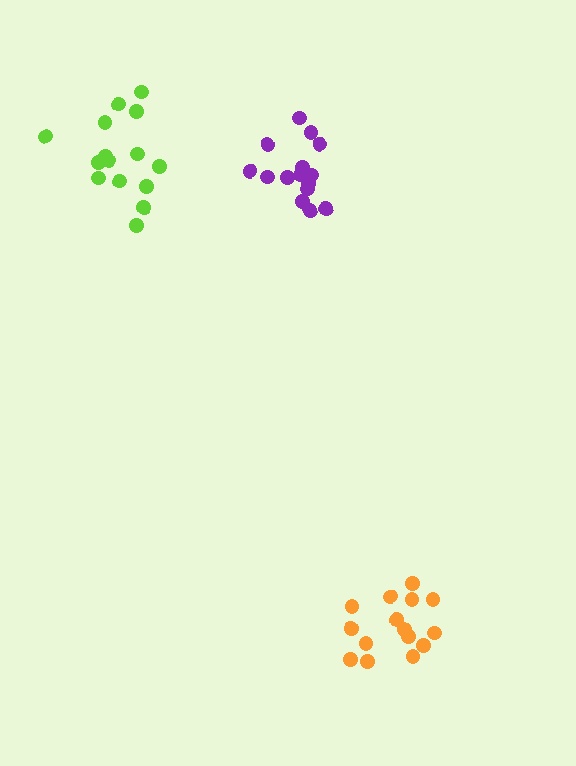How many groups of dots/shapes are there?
There are 3 groups.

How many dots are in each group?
Group 1: 15 dots, Group 2: 15 dots, Group 3: 16 dots (46 total).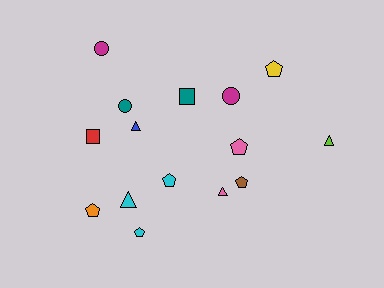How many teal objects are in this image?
There are 2 teal objects.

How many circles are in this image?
There are 3 circles.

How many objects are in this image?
There are 15 objects.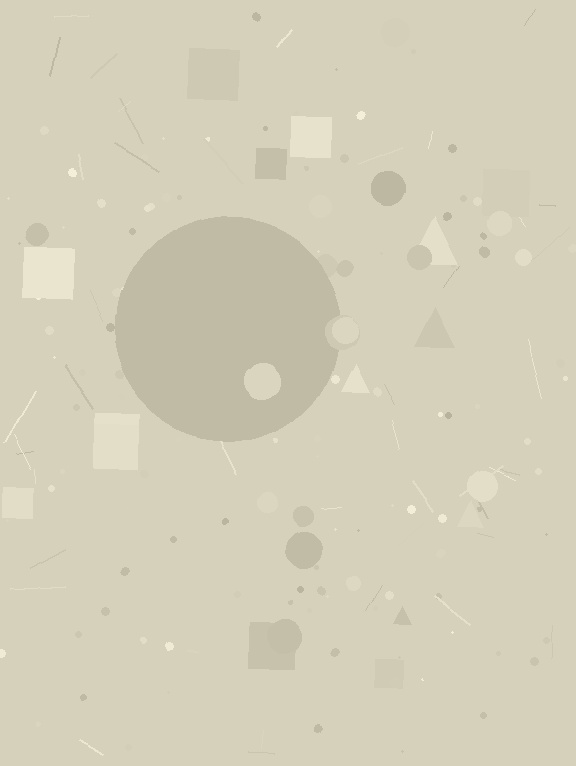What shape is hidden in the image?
A circle is hidden in the image.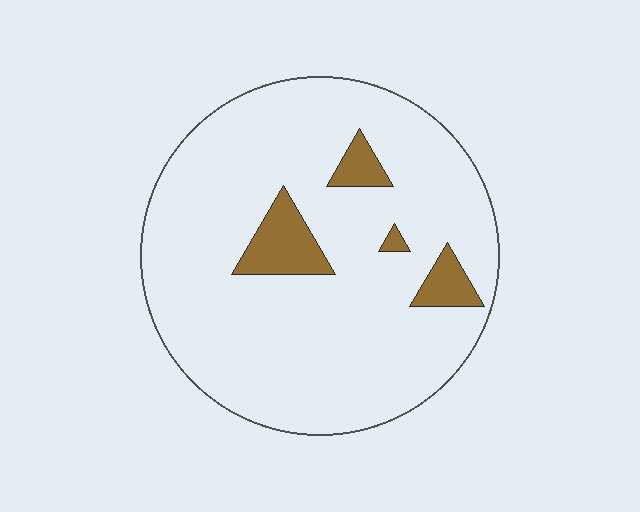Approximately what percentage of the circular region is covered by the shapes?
Approximately 10%.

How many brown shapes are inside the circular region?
4.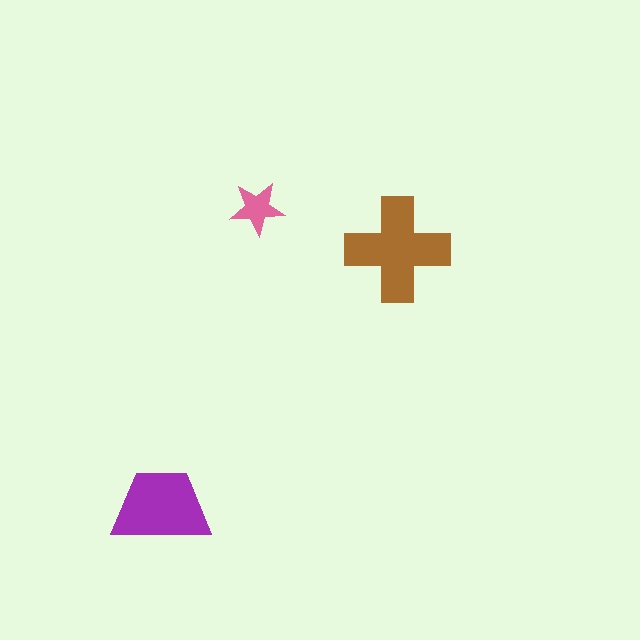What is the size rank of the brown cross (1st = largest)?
1st.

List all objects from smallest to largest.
The pink star, the purple trapezoid, the brown cross.